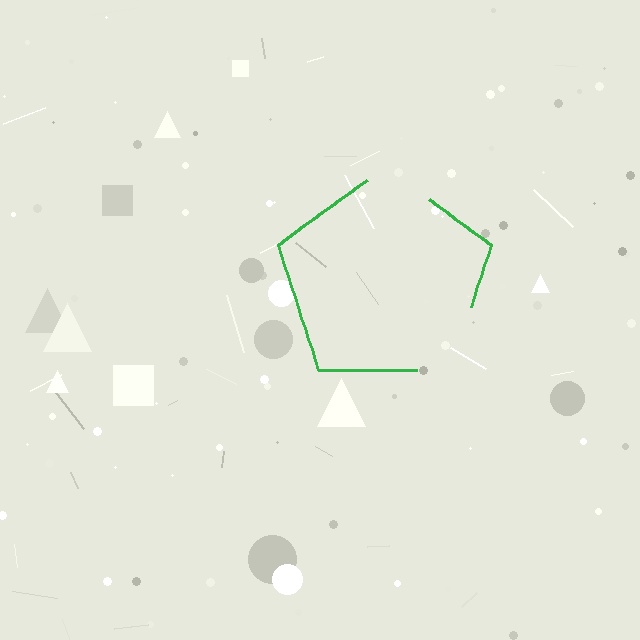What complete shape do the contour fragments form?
The contour fragments form a pentagon.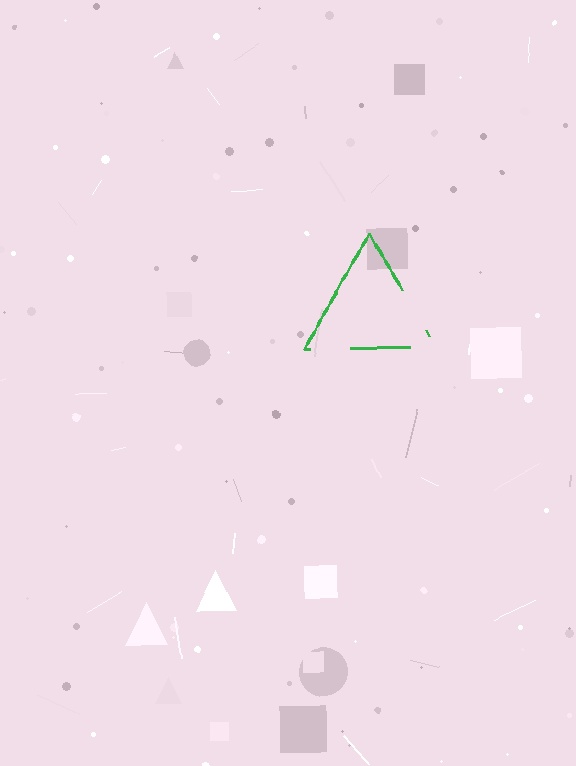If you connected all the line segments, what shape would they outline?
They would outline a triangle.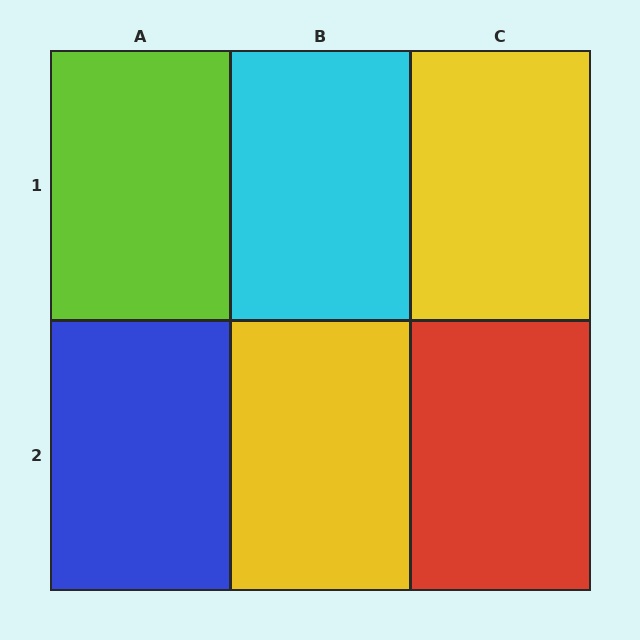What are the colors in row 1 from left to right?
Lime, cyan, yellow.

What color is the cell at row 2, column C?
Red.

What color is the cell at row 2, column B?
Yellow.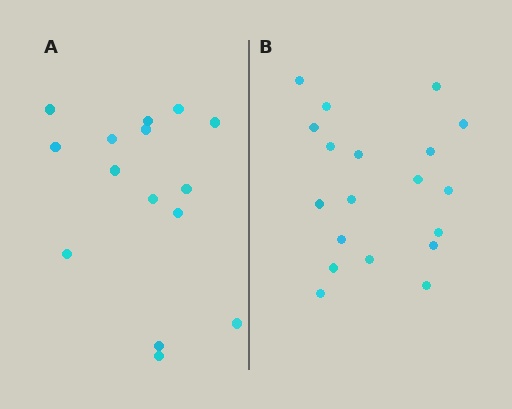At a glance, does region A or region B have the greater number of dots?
Region B (the right region) has more dots.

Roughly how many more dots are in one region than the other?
Region B has about 4 more dots than region A.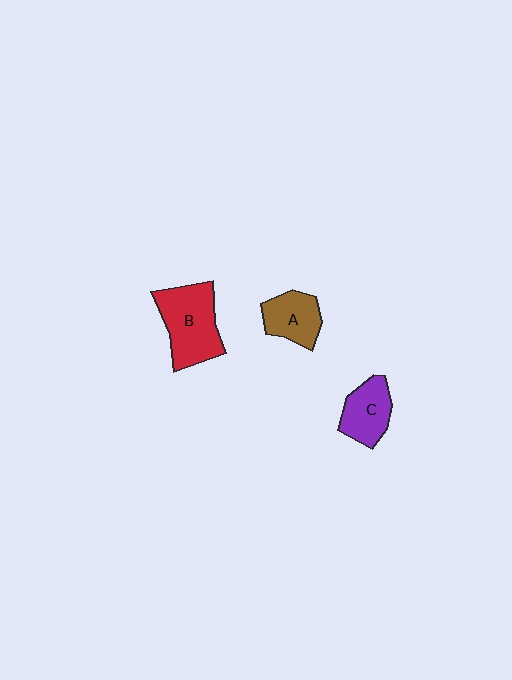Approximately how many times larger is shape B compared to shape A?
Approximately 1.6 times.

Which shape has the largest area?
Shape B (red).